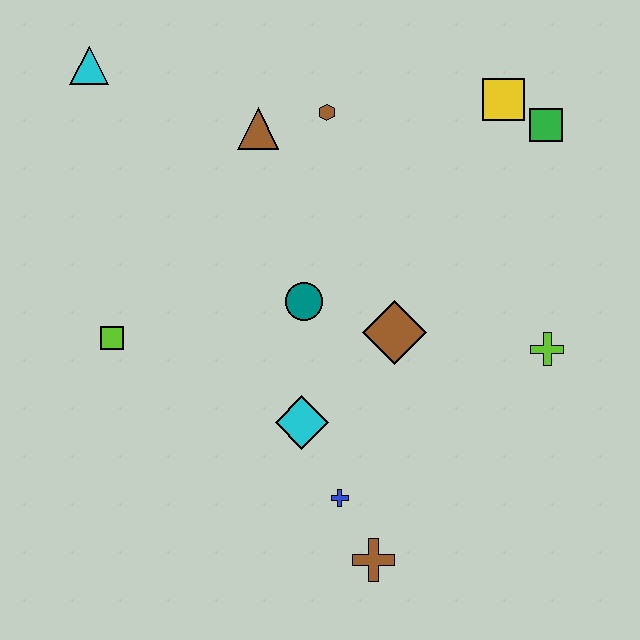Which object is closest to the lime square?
The teal circle is closest to the lime square.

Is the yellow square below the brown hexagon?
No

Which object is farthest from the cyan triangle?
The brown cross is farthest from the cyan triangle.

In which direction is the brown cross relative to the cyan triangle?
The brown cross is below the cyan triangle.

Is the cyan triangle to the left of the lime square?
Yes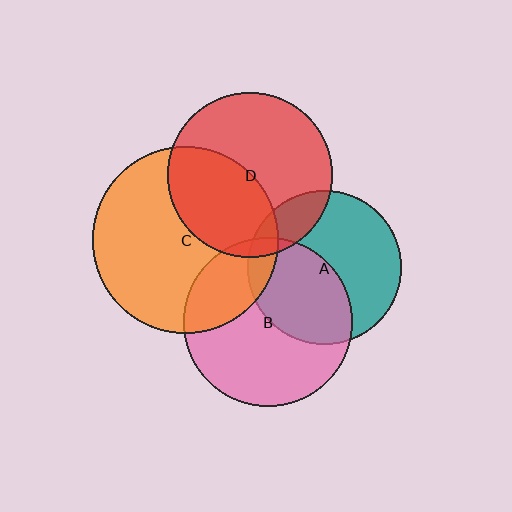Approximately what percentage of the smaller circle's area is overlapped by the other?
Approximately 15%.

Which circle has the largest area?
Circle C (orange).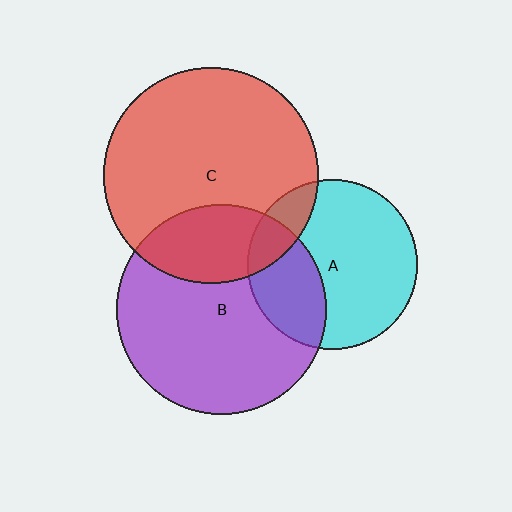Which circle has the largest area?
Circle C (red).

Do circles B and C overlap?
Yes.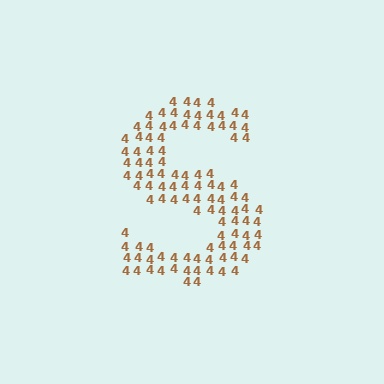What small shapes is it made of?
It is made of small digit 4's.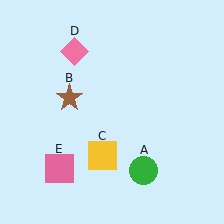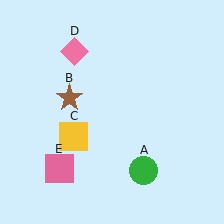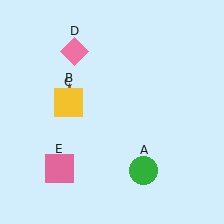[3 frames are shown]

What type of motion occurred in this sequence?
The yellow square (object C) rotated clockwise around the center of the scene.